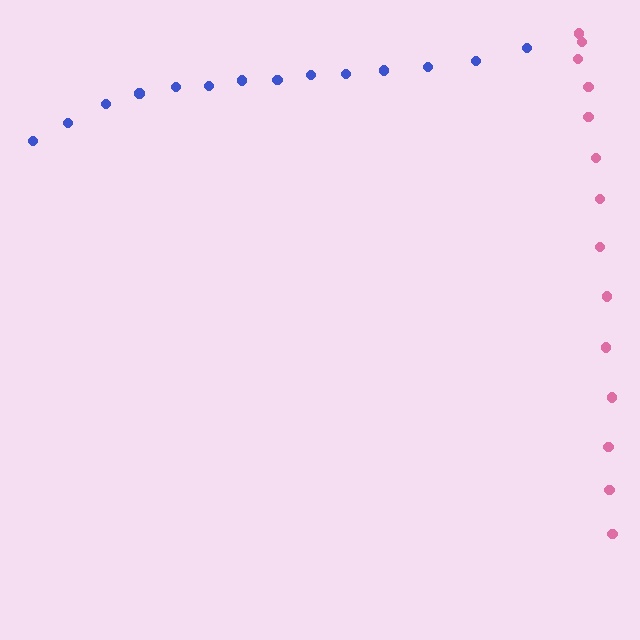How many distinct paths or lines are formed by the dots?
There are 2 distinct paths.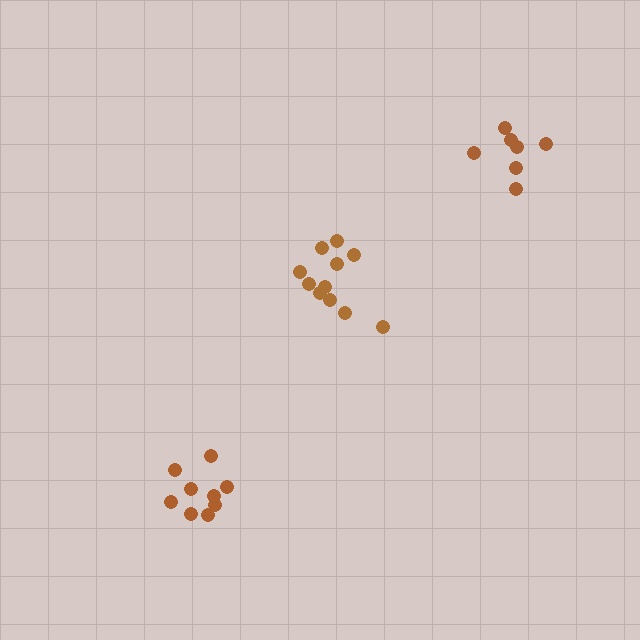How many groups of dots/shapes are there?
There are 3 groups.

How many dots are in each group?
Group 1: 9 dots, Group 2: 11 dots, Group 3: 7 dots (27 total).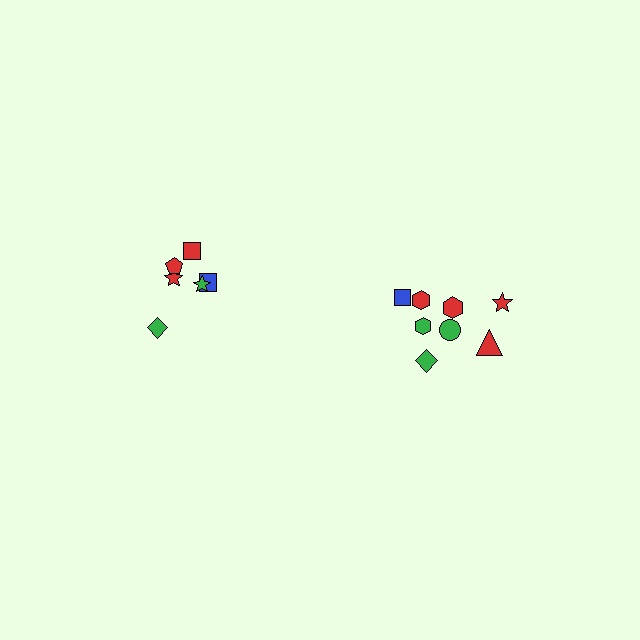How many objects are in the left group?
There are 6 objects.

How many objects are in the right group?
There are 8 objects.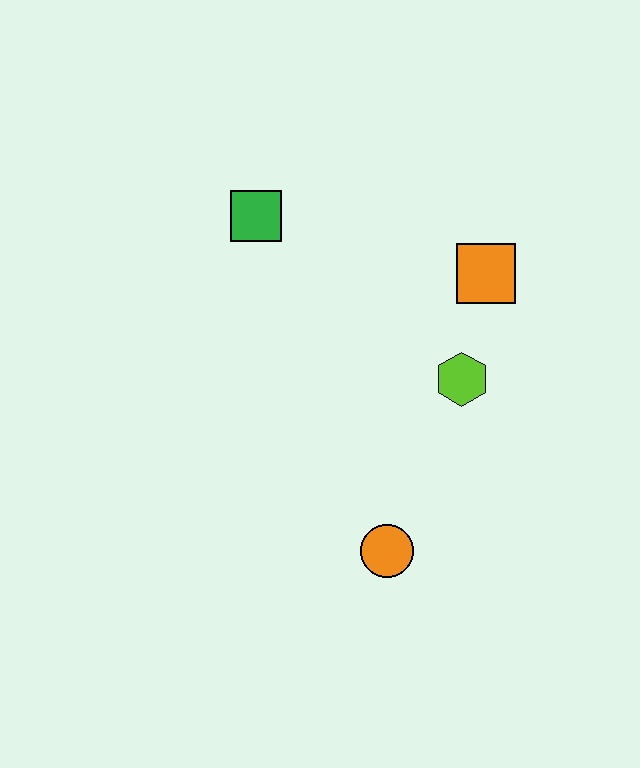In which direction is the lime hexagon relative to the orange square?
The lime hexagon is below the orange square.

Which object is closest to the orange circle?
The lime hexagon is closest to the orange circle.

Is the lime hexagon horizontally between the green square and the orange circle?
No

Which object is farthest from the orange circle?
The green square is farthest from the orange circle.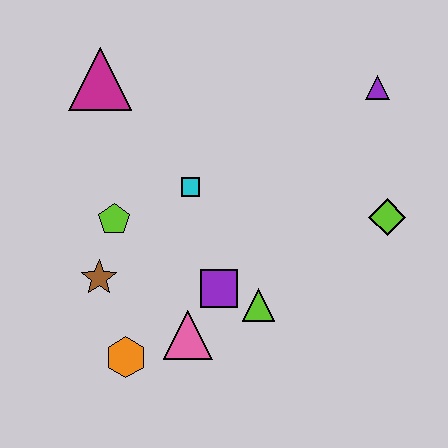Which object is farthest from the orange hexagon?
The purple triangle is farthest from the orange hexagon.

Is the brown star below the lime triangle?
No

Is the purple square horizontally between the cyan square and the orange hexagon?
No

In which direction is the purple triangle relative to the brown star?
The purple triangle is to the right of the brown star.